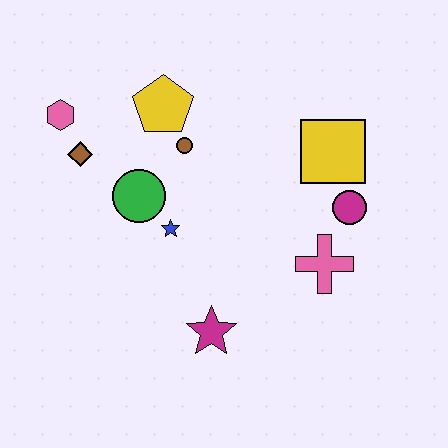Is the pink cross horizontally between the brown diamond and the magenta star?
No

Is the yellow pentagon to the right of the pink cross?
No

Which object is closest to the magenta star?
The blue star is closest to the magenta star.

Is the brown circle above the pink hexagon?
No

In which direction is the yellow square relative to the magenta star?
The yellow square is above the magenta star.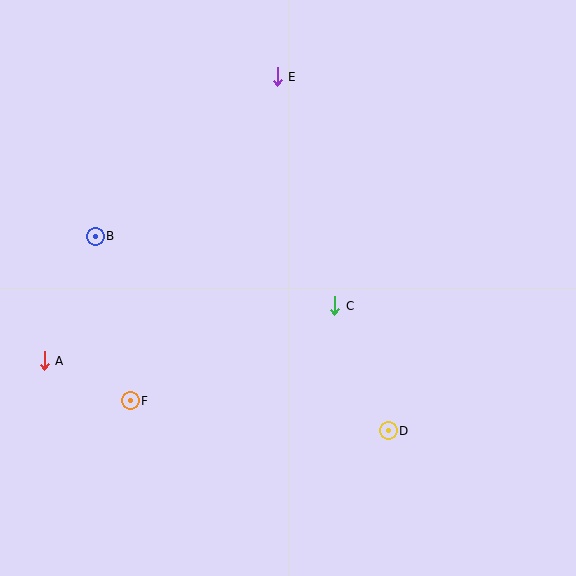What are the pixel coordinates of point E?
Point E is at (277, 77).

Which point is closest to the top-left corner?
Point B is closest to the top-left corner.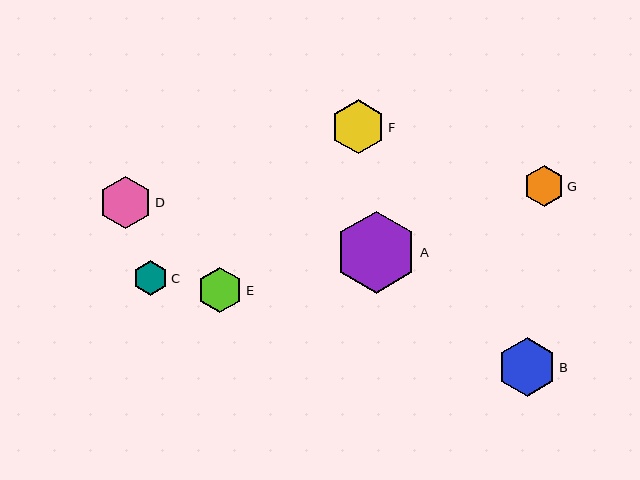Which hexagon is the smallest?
Hexagon C is the smallest with a size of approximately 35 pixels.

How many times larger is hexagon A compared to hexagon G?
Hexagon A is approximately 2.0 times the size of hexagon G.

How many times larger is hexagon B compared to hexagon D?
Hexagon B is approximately 1.1 times the size of hexagon D.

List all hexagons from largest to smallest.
From largest to smallest: A, B, F, D, E, G, C.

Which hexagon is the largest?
Hexagon A is the largest with a size of approximately 82 pixels.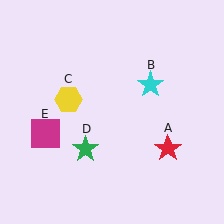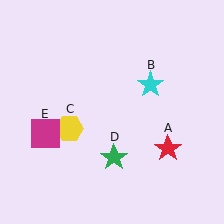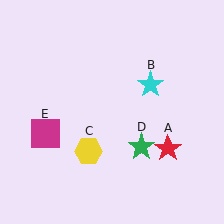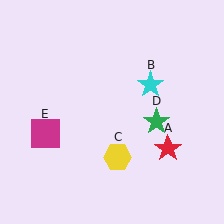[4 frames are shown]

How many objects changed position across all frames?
2 objects changed position: yellow hexagon (object C), green star (object D).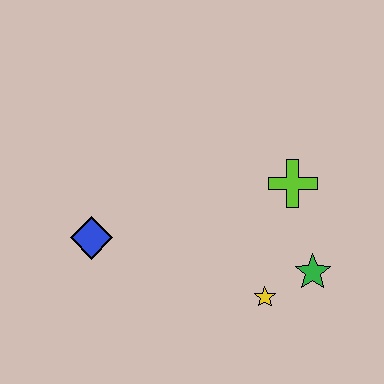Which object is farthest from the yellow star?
The blue diamond is farthest from the yellow star.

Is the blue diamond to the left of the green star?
Yes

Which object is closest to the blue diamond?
The yellow star is closest to the blue diamond.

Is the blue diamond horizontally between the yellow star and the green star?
No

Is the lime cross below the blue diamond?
No